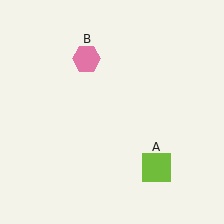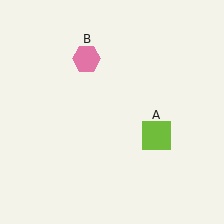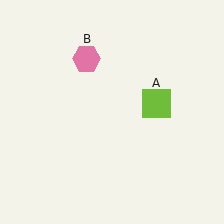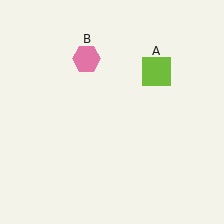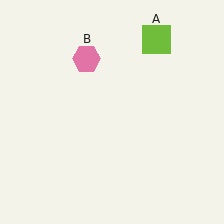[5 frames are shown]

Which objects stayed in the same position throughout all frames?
Pink hexagon (object B) remained stationary.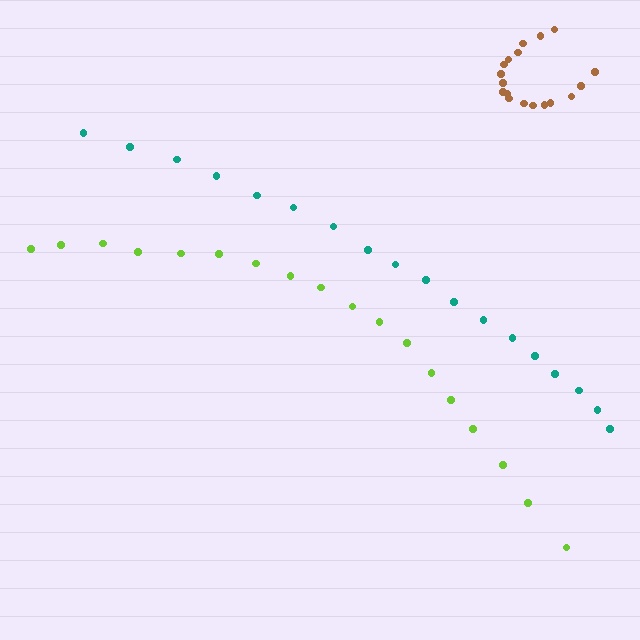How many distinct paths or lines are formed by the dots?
There are 3 distinct paths.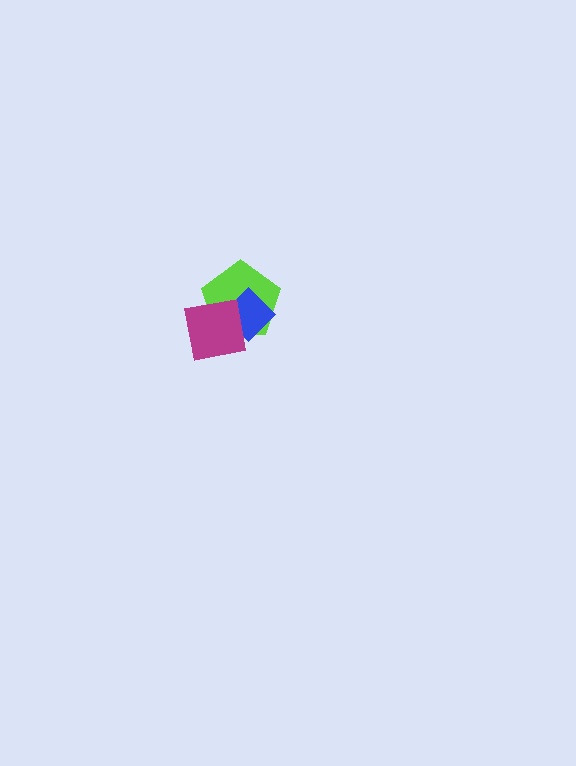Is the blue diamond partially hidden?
Yes, it is partially covered by another shape.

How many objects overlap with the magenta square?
2 objects overlap with the magenta square.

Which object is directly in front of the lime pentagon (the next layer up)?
The blue diamond is directly in front of the lime pentagon.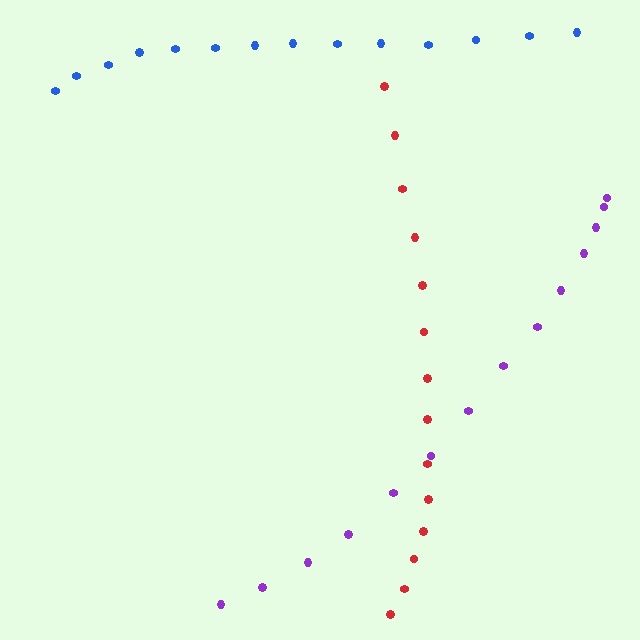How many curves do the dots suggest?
There are 3 distinct paths.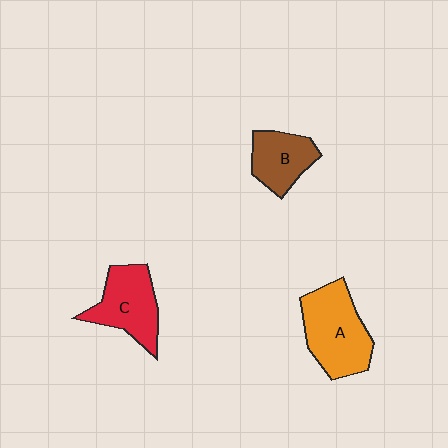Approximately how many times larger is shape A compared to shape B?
Approximately 1.6 times.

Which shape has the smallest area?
Shape B (brown).